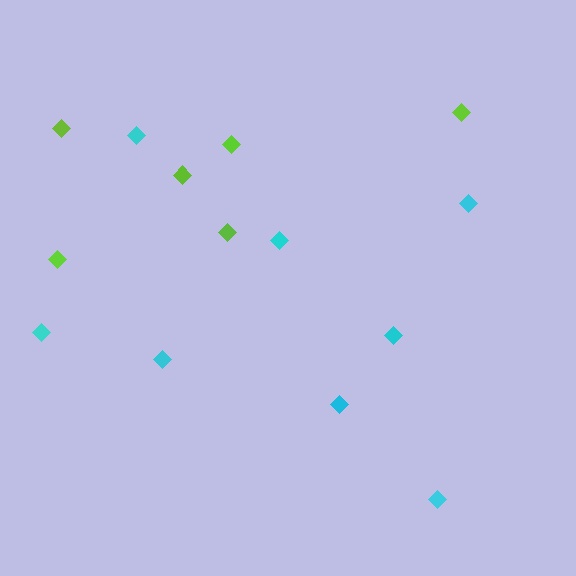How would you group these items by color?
There are 2 groups: one group of lime diamonds (6) and one group of cyan diamonds (8).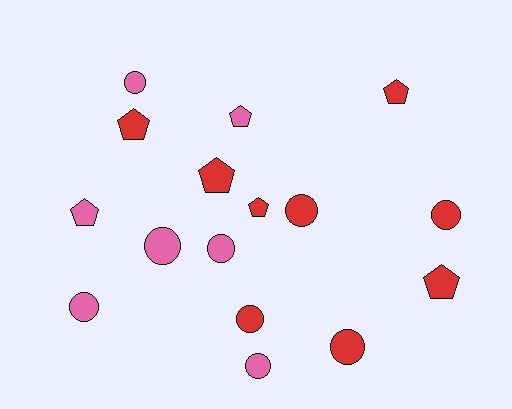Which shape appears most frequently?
Circle, with 9 objects.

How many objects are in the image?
There are 16 objects.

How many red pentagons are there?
There are 5 red pentagons.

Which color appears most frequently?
Red, with 9 objects.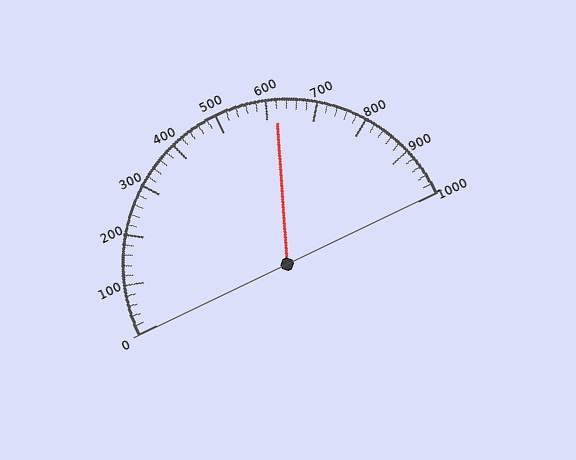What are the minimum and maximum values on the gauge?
The gauge ranges from 0 to 1000.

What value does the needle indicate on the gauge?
The needle indicates approximately 620.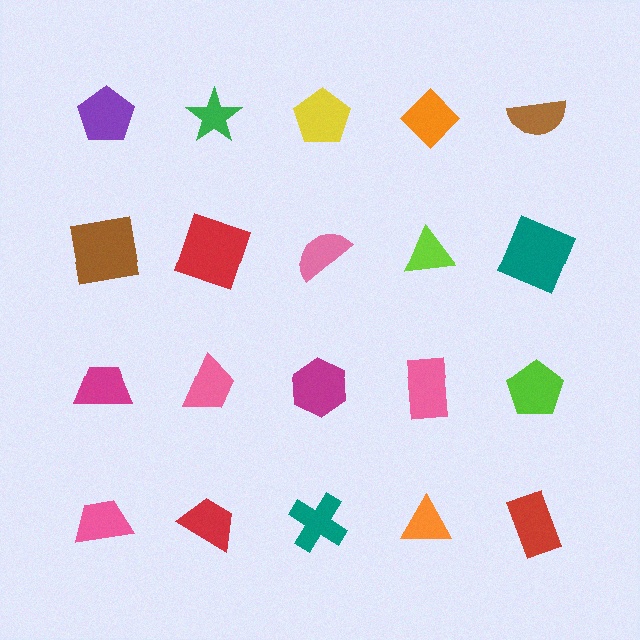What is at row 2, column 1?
A brown square.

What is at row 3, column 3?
A magenta hexagon.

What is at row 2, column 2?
A red square.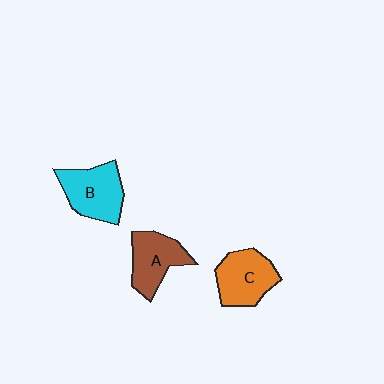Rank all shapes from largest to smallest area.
From largest to smallest: B (cyan), C (orange), A (brown).